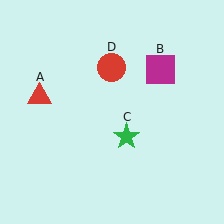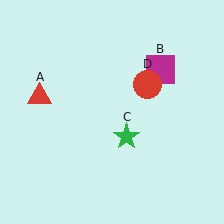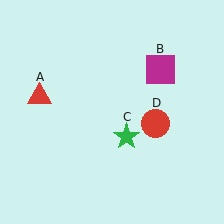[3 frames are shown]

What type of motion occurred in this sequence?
The red circle (object D) rotated clockwise around the center of the scene.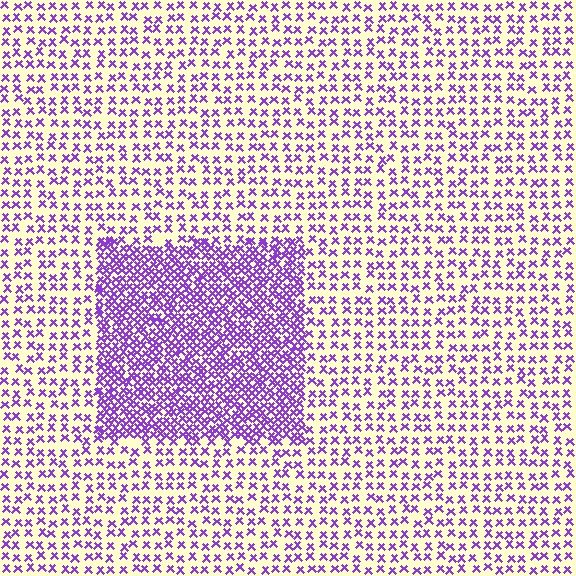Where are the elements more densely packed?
The elements are more densely packed inside the rectangle boundary.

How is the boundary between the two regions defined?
The boundary is defined by a change in element density (approximately 2.5x ratio). All elements are the same color, size, and shape.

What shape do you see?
I see a rectangle.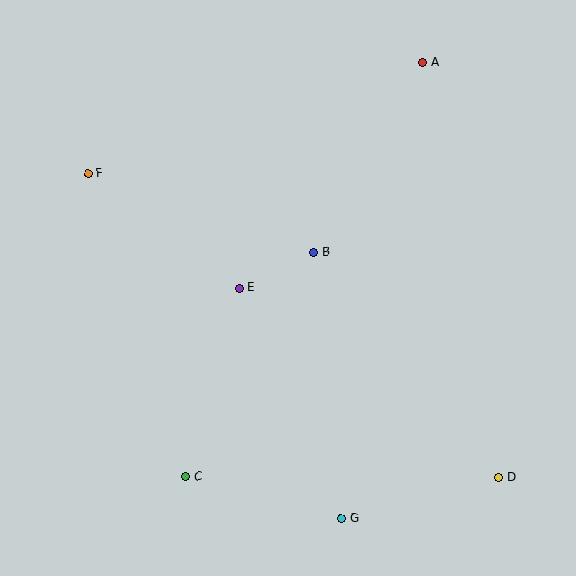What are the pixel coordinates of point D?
Point D is at (499, 477).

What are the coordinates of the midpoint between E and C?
The midpoint between E and C is at (213, 382).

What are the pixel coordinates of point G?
Point G is at (342, 518).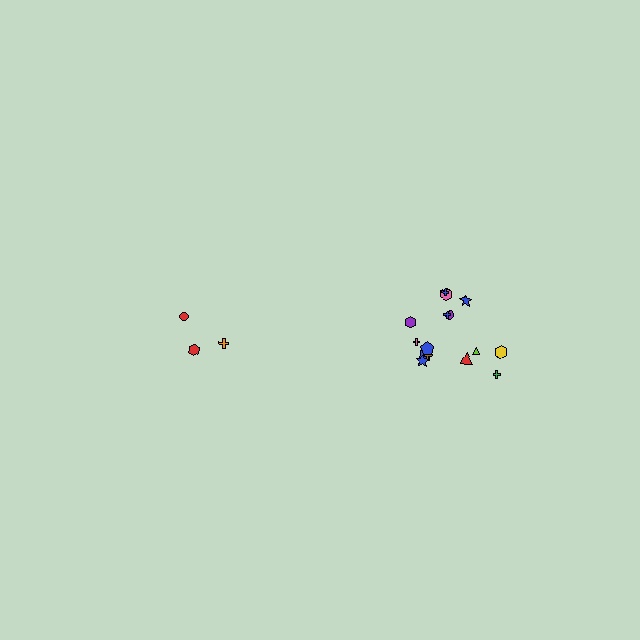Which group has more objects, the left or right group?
The right group.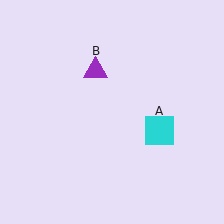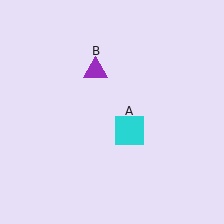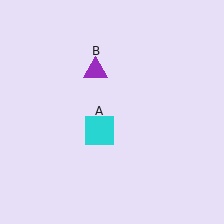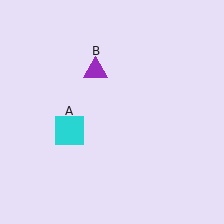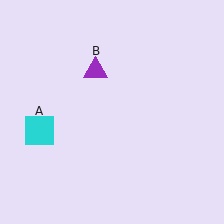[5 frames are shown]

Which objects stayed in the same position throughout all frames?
Purple triangle (object B) remained stationary.